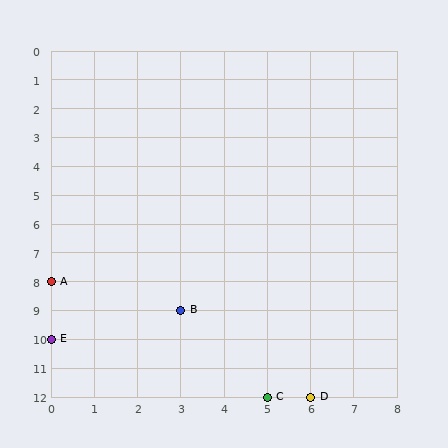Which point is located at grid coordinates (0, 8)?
Point A is at (0, 8).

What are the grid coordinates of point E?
Point E is at grid coordinates (0, 10).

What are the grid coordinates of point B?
Point B is at grid coordinates (3, 9).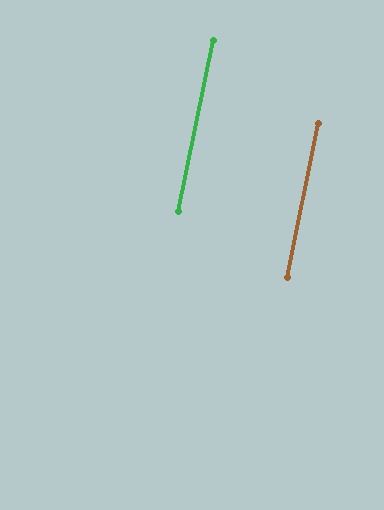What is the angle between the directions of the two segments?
Approximately 0 degrees.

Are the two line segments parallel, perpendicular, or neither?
Parallel — their directions differ by only 0.0°.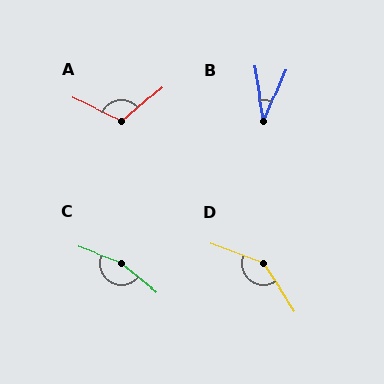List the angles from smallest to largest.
B (33°), A (115°), D (145°), C (162°).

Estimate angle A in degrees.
Approximately 115 degrees.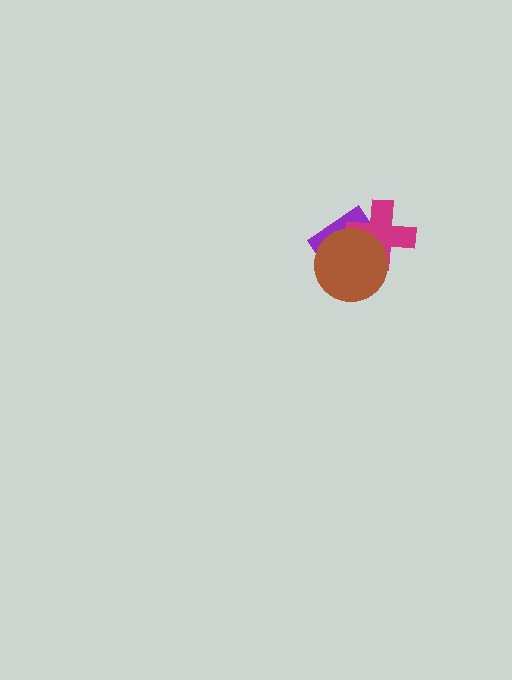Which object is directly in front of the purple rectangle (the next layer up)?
The magenta cross is directly in front of the purple rectangle.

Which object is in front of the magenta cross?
The brown circle is in front of the magenta cross.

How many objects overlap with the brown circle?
2 objects overlap with the brown circle.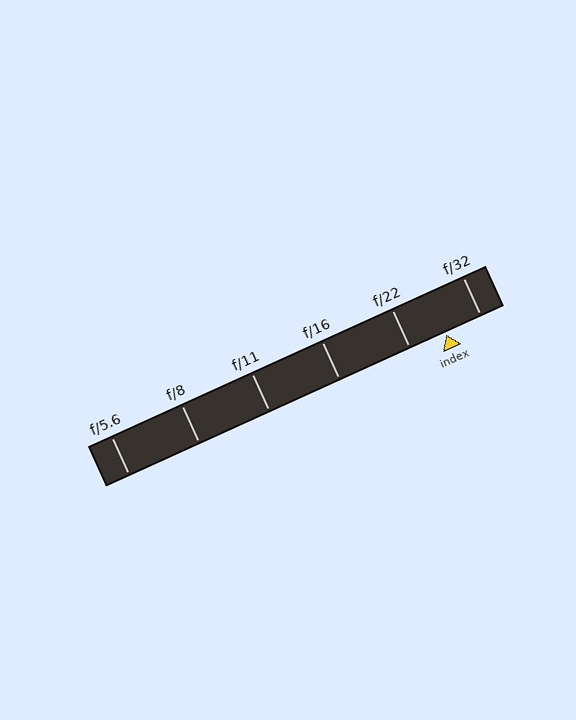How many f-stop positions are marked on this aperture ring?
There are 6 f-stop positions marked.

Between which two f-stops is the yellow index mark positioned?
The index mark is between f/22 and f/32.